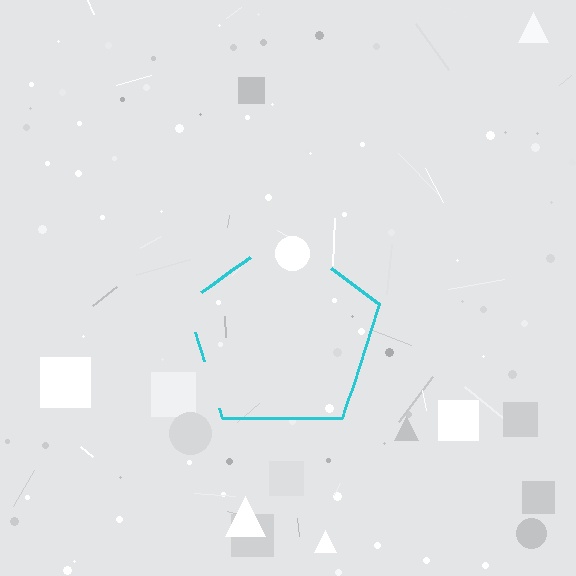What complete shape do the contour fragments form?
The contour fragments form a pentagon.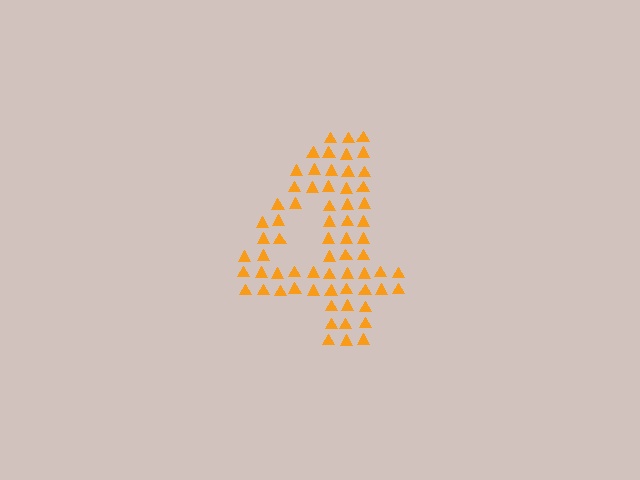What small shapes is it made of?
It is made of small triangles.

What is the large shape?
The large shape is the digit 4.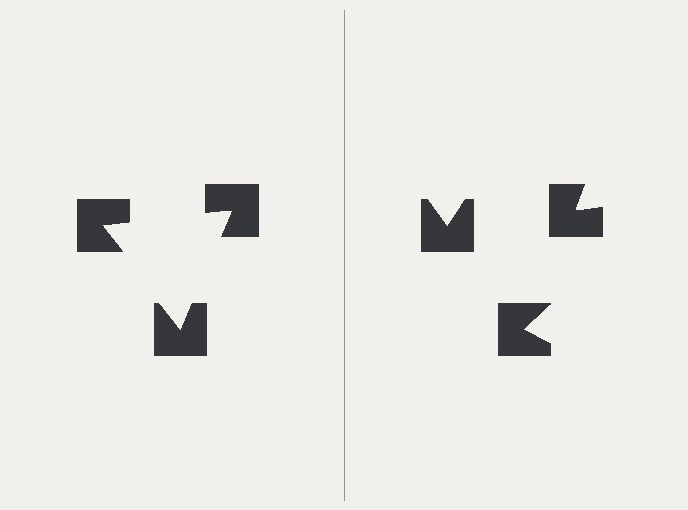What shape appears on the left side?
An illusory triangle.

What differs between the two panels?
The notched squares are positioned identically on both sides; only the wedge orientations differ. On the left they align to a triangle; on the right they are misaligned.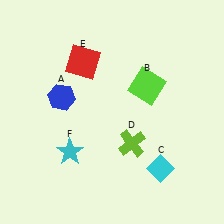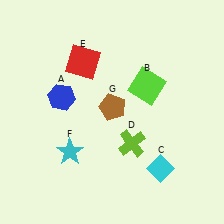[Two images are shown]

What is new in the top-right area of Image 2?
A brown pentagon (G) was added in the top-right area of Image 2.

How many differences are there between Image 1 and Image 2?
There is 1 difference between the two images.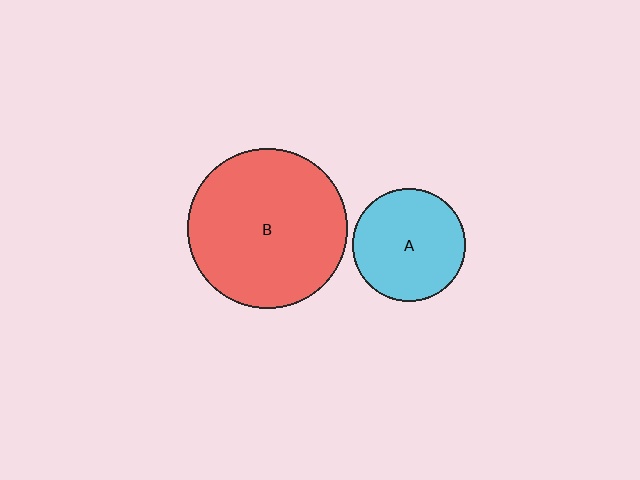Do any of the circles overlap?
No, none of the circles overlap.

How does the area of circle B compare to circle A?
Approximately 2.0 times.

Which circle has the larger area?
Circle B (red).